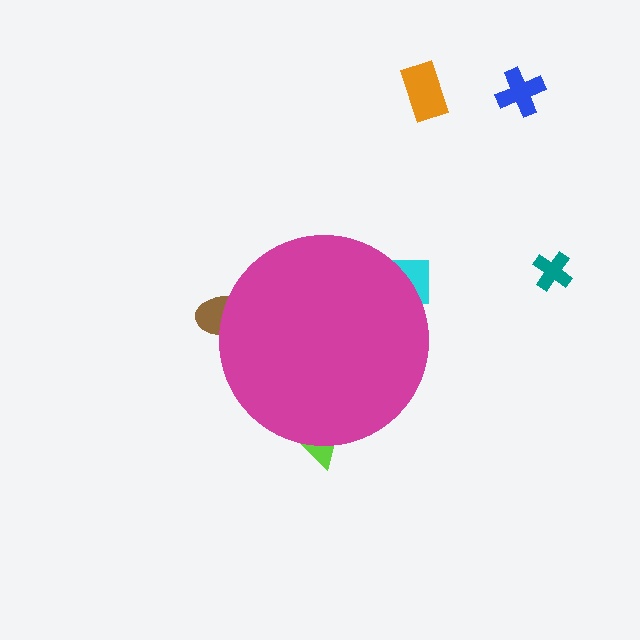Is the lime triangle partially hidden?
Yes, the lime triangle is partially hidden behind the magenta circle.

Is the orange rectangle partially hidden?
No, the orange rectangle is fully visible.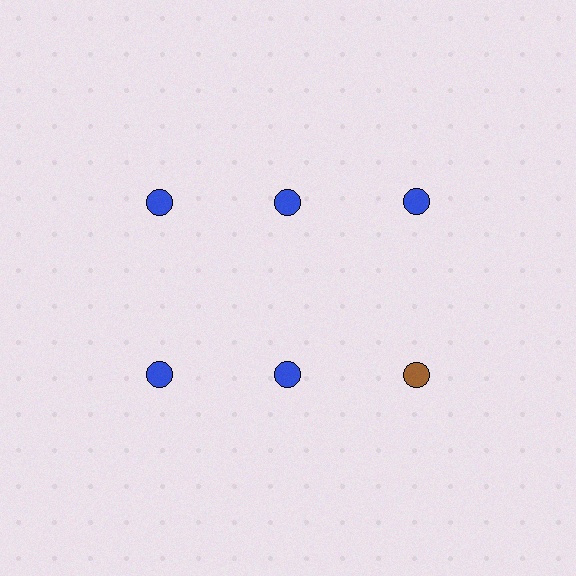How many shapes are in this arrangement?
There are 6 shapes arranged in a grid pattern.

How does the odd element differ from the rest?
It has a different color: brown instead of blue.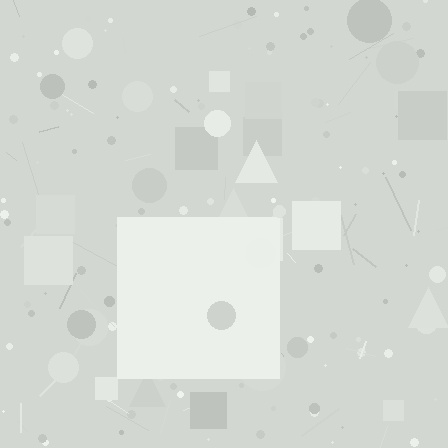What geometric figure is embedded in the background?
A square is embedded in the background.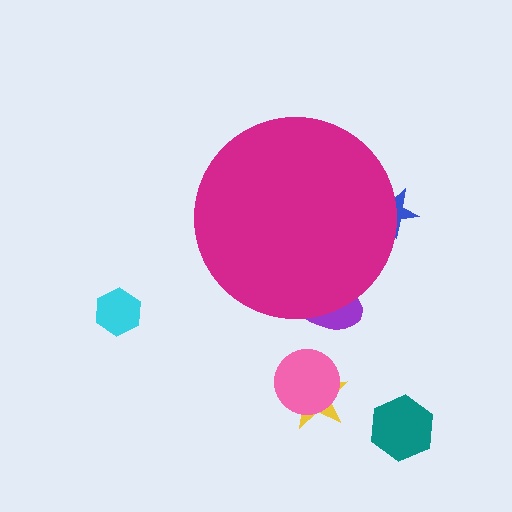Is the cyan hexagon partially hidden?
No, the cyan hexagon is fully visible.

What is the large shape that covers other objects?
A magenta circle.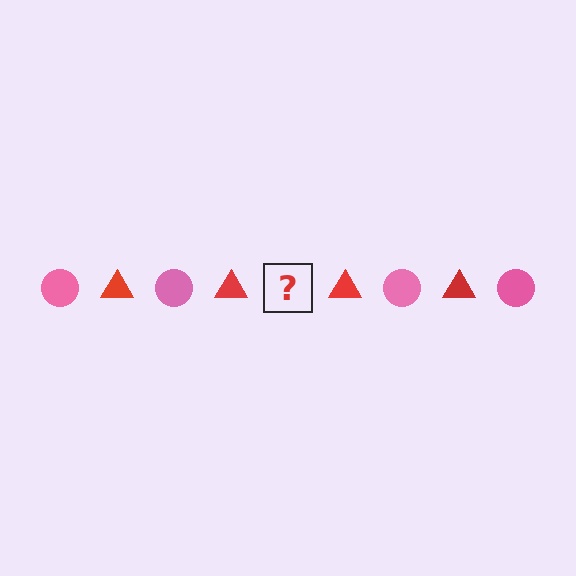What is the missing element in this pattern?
The missing element is a pink circle.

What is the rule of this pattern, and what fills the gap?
The rule is that the pattern alternates between pink circle and red triangle. The gap should be filled with a pink circle.